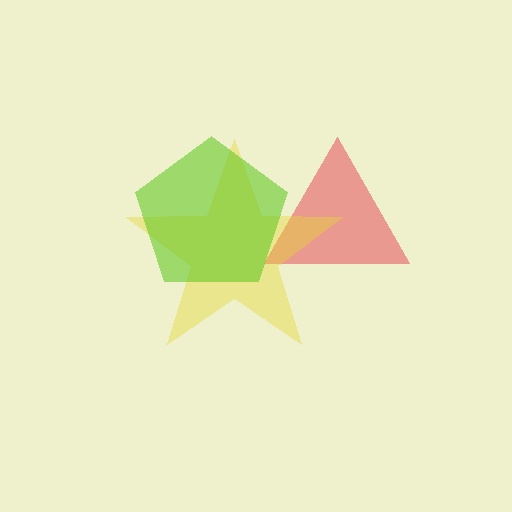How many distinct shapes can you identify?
There are 3 distinct shapes: a red triangle, a yellow star, a lime pentagon.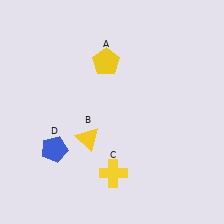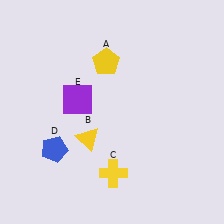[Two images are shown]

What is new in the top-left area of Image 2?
A purple square (E) was added in the top-left area of Image 2.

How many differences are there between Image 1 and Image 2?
There is 1 difference between the two images.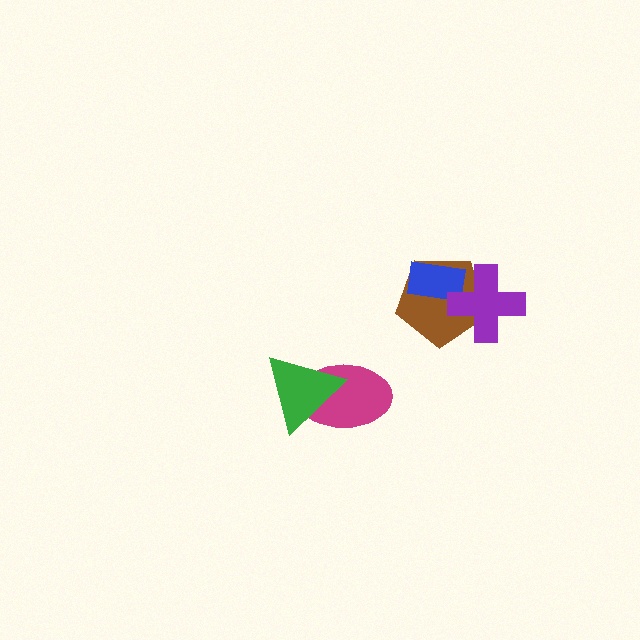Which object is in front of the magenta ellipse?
The green triangle is in front of the magenta ellipse.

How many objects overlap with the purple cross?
2 objects overlap with the purple cross.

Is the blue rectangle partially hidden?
Yes, it is partially covered by another shape.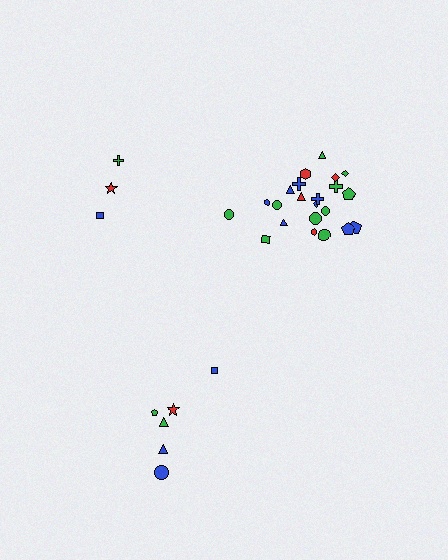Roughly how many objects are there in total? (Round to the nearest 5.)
Roughly 30 objects in total.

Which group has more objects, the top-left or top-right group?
The top-right group.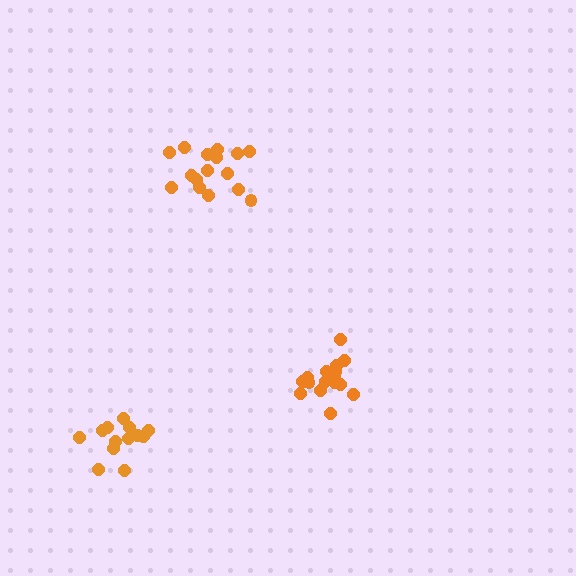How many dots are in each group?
Group 1: 17 dots, Group 2: 16 dots, Group 3: 13 dots (46 total).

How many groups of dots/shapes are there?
There are 3 groups.